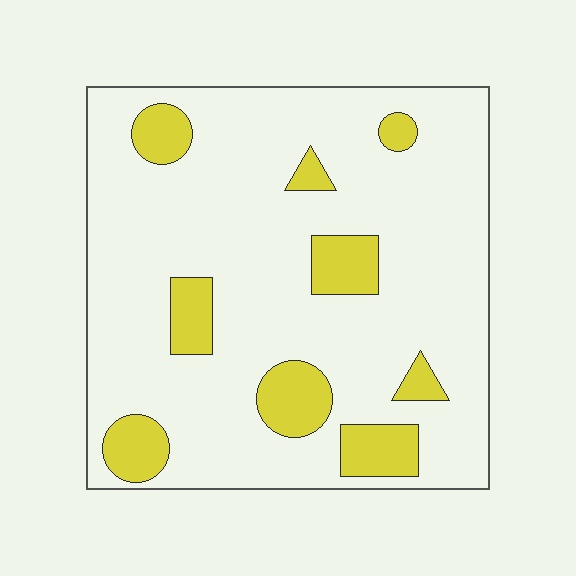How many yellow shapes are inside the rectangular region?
9.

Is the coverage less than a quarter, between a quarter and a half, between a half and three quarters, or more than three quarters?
Less than a quarter.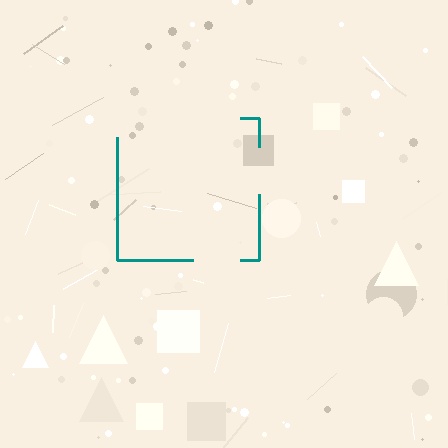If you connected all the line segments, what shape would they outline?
They would outline a square.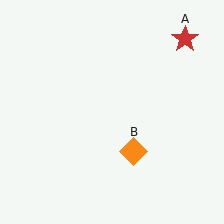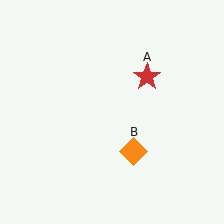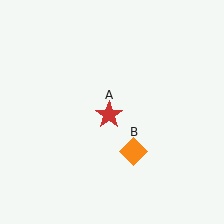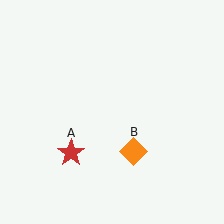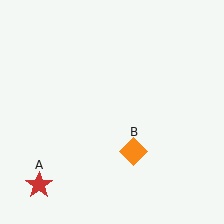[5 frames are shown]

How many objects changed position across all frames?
1 object changed position: red star (object A).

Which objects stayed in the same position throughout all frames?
Orange diamond (object B) remained stationary.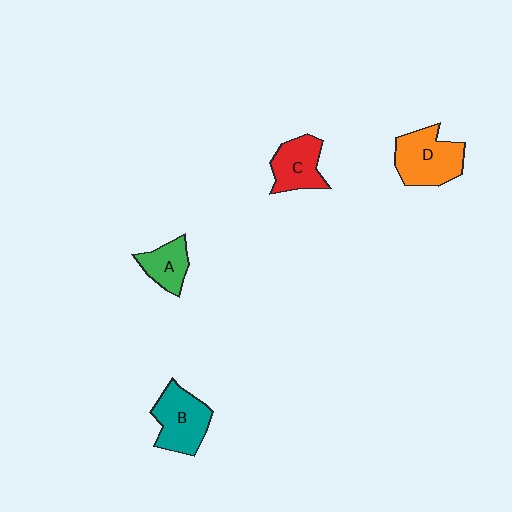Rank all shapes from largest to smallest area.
From largest to smallest: D (orange), B (teal), C (red), A (green).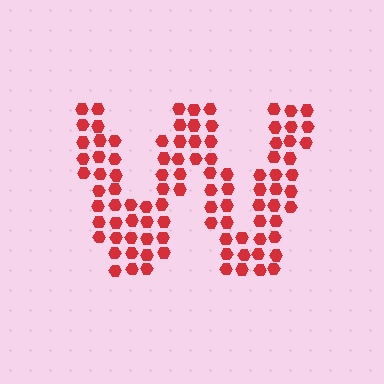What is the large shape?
The large shape is the letter W.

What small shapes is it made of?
It is made of small hexagons.